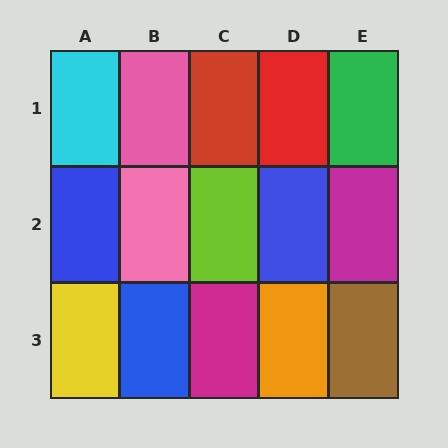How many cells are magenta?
2 cells are magenta.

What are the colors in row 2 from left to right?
Blue, pink, lime, blue, magenta.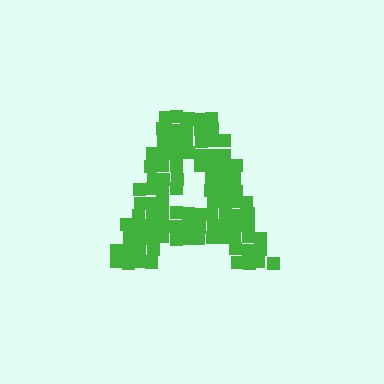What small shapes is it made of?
It is made of small squares.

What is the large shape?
The large shape is the letter A.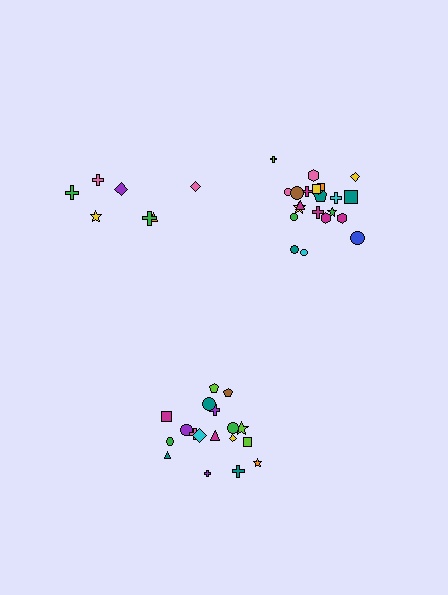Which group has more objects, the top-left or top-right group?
The top-right group.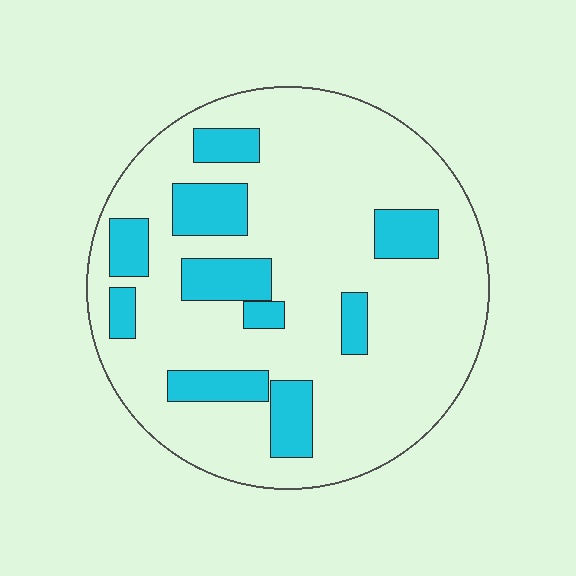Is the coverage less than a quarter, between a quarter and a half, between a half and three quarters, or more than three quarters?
Less than a quarter.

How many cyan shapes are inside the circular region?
10.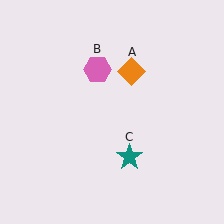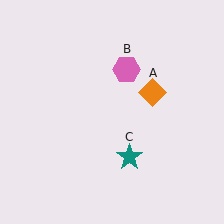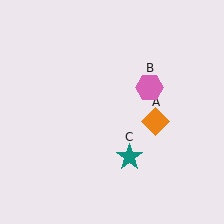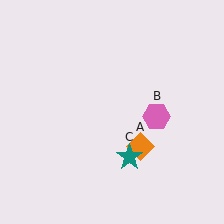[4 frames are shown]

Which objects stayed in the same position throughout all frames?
Teal star (object C) remained stationary.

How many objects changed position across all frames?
2 objects changed position: orange diamond (object A), pink hexagon (object B).